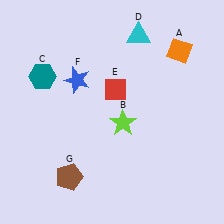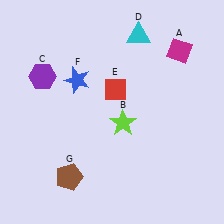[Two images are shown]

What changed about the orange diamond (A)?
In Image 1, A is orange. In Image 2, it changed to magenta.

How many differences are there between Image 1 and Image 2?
There are 2 differences between the two images.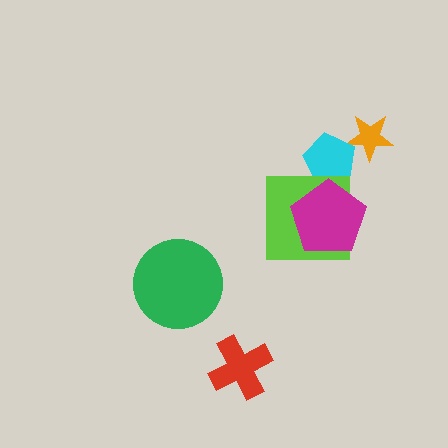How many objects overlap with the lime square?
2 objects overlap with the lime square.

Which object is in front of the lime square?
The magenta pentagon is in front of the lime square.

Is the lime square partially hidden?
Yes, it is partially covered by another shape.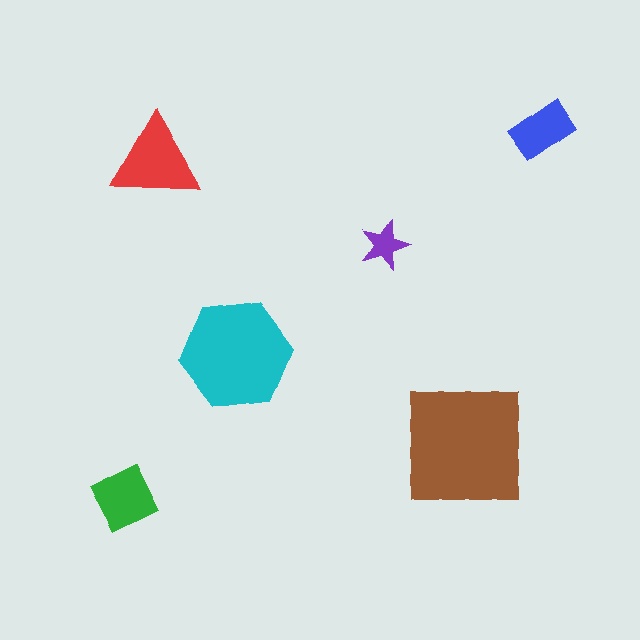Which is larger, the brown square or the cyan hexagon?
The brown square.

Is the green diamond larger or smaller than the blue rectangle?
Larger.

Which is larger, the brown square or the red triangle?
The brown square.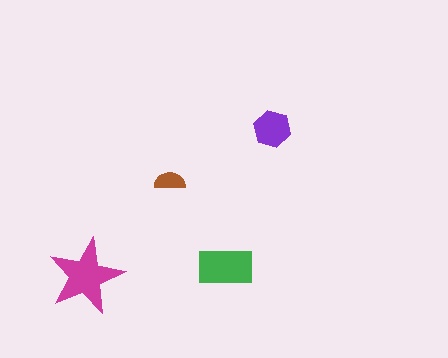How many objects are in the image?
There are 4 objects in the image.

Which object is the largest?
The magenta star.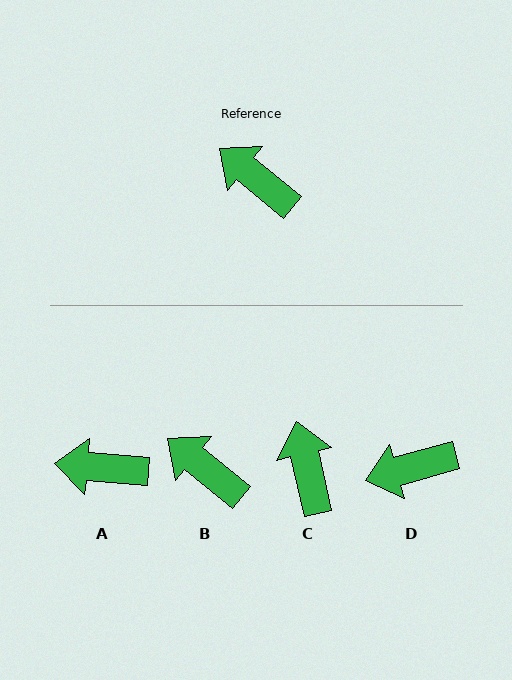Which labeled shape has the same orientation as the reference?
B.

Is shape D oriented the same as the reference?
No, it is off by about 55 degrees.